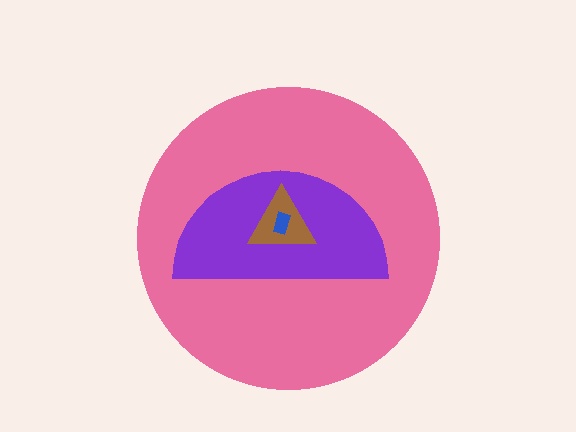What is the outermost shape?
The pink circle.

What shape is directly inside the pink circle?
The purple semicircle.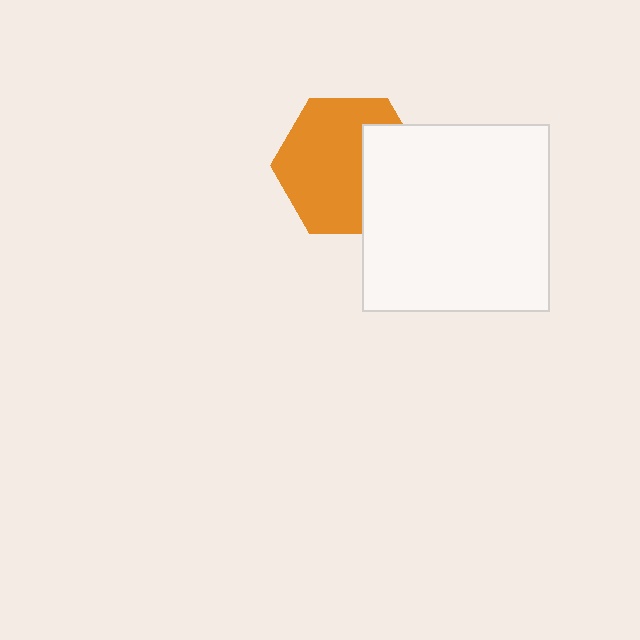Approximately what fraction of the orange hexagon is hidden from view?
Roughly 34% of the orange hexagon is hidden behind the white square.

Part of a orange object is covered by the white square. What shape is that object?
It is a hexagon.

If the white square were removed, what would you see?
You would see the complete orange hexagon.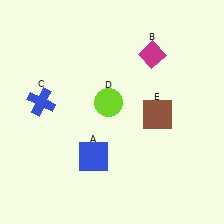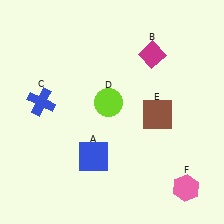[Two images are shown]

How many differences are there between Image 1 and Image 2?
There is 1 difference between the two images.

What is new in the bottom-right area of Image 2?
A pink hexagon (F) was added in the bottom-right area of Image 2.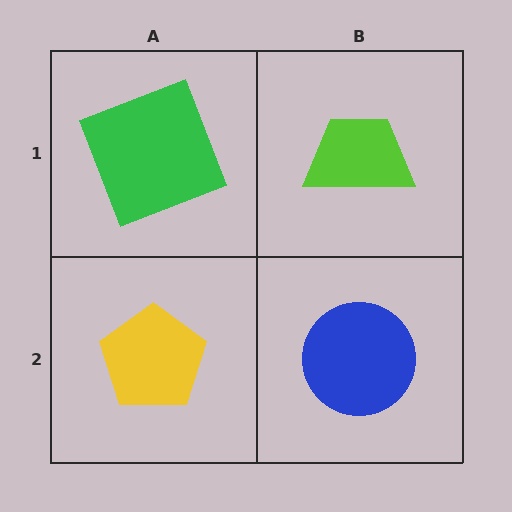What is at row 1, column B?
A lime trapezoid.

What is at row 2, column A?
A yellow pentagon.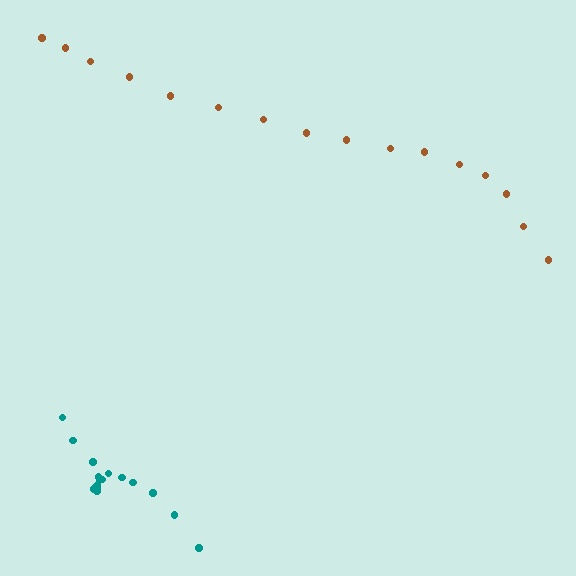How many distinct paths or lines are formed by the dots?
There are 2 distinct paths.